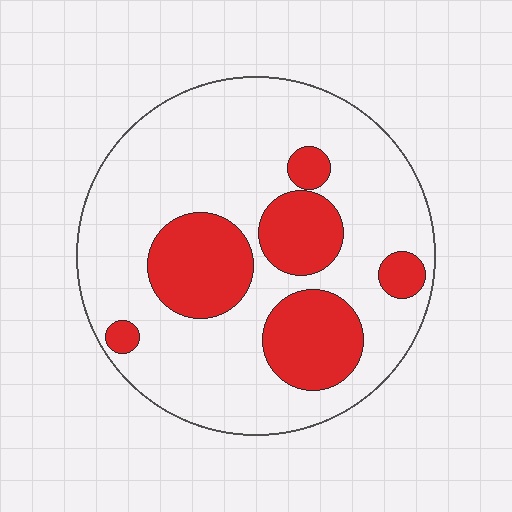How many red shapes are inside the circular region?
6.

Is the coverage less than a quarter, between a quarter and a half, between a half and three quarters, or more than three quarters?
Between a quarter and a half.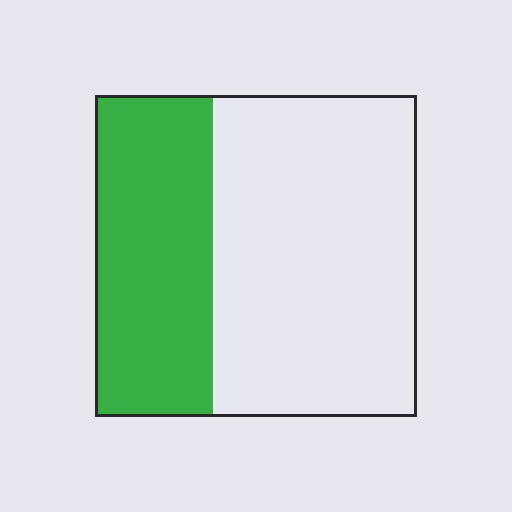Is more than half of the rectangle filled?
No.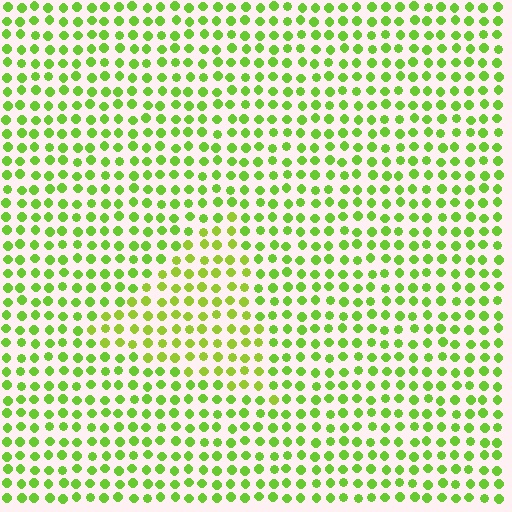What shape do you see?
I see a triangle.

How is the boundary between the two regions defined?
The boundary is defined purely by a slight shift in hue (about 18 degrees). Spacing, size, and orientation are identical on both sides.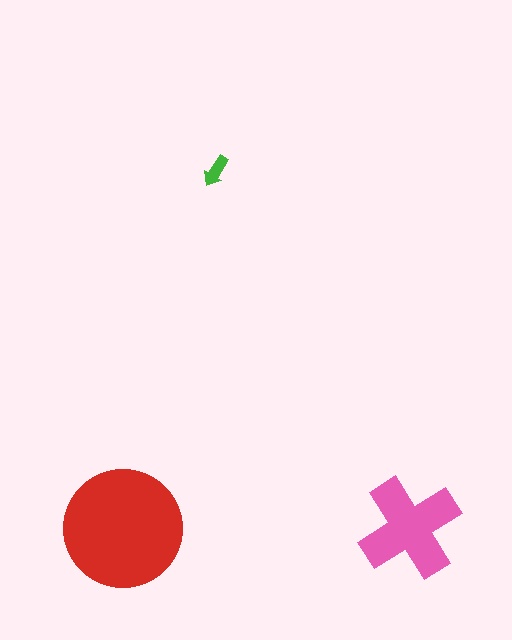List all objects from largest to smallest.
The red circle, the pink cross, the green arrow.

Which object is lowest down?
The red circle is bottommost.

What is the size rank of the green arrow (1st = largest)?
3rd.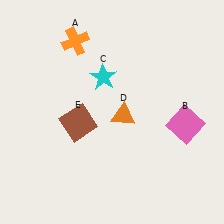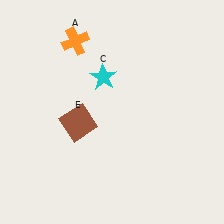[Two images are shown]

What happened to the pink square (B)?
The pink square (B) was removed in Image 2. It was in the bottom-right area of Image 1.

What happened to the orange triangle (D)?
The orange triangle (D) was removed in Image 2. It was in the bottom-right area of Image 1.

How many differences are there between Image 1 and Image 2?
There are 2 differences between the two images.